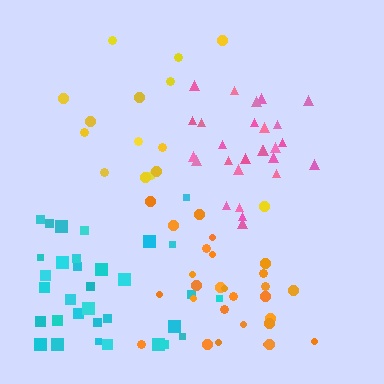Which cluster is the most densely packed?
Pink.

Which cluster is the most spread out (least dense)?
Yellow.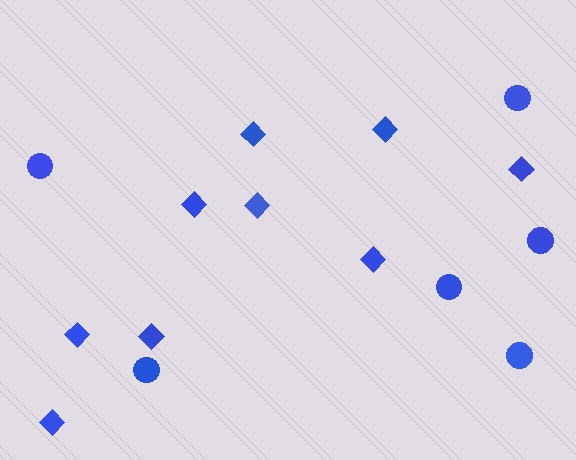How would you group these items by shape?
There are 2 groups: one group of diamonds (9) and one group of circles (6).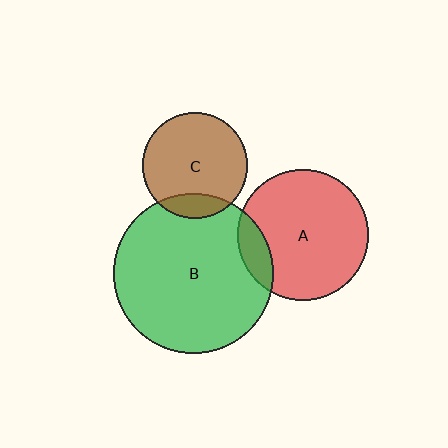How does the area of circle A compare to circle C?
Approximately 1.5 times.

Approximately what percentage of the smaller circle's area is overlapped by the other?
Approximately 15%.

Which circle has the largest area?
Circle B (green).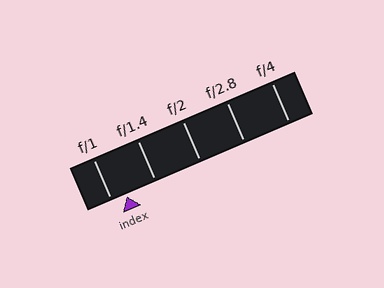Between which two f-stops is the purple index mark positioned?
The index mark is between f/1 and f/1.4.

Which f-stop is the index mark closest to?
The index mark is closest to f/1.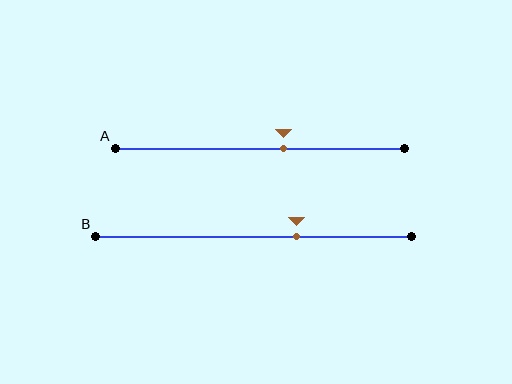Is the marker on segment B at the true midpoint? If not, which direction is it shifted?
No, the marker on segment B is shifted to the right by about 13% of the segment length.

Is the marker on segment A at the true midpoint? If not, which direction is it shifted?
No, the marker on segment A is shifted to the right by about 8% of the segment length.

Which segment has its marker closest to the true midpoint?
Segment A has its marker closest to the true midpoint.